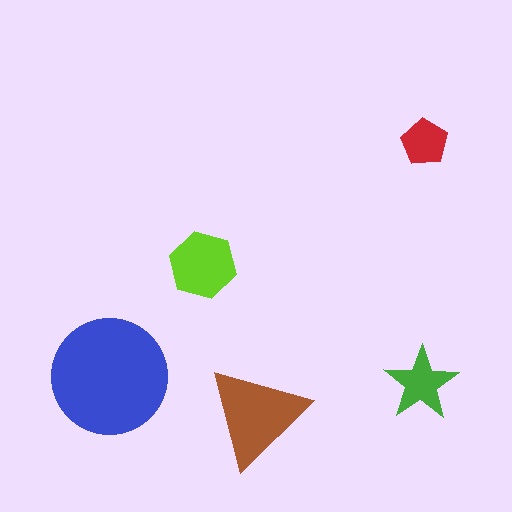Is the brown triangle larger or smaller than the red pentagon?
Larger.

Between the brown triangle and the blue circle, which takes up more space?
The blue circle.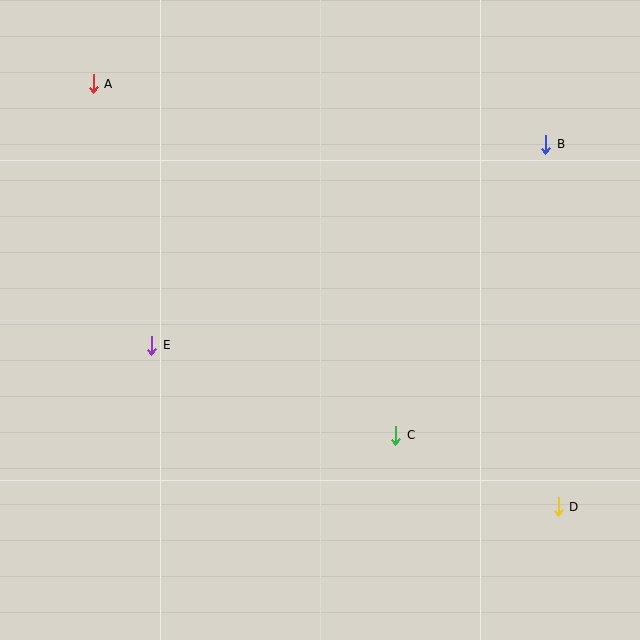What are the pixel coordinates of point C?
Point C is at (396, 435).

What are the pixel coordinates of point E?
Point E is at (152, 345).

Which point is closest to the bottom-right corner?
Point D is closest to the bottom-right corner.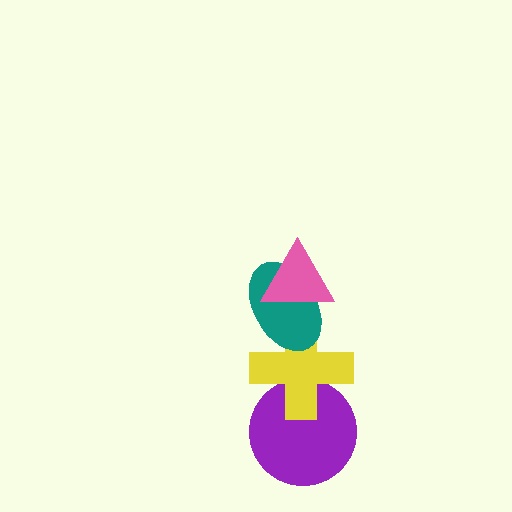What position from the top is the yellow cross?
The yellow cross is 3rd from the top.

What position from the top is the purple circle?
The purple circle is 4th from the top.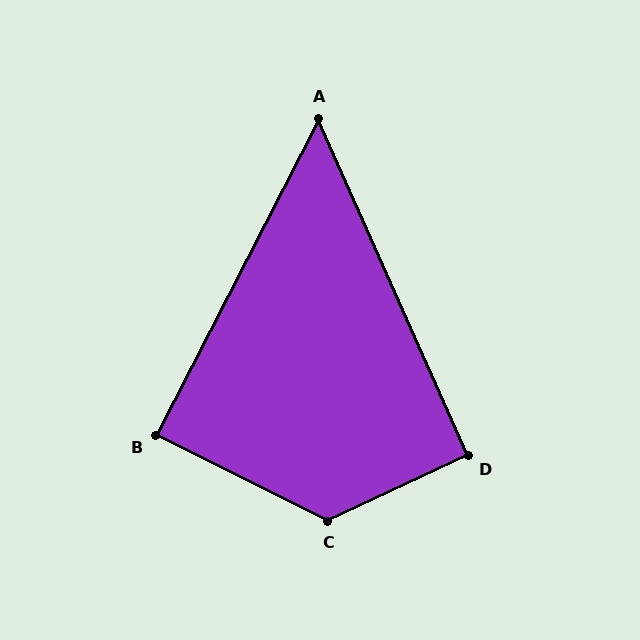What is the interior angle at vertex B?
Approximately 89 degrees (approximately right).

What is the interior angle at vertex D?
Approximately 91 degrees (approximately right).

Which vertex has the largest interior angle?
C, at approximately 129 degrees.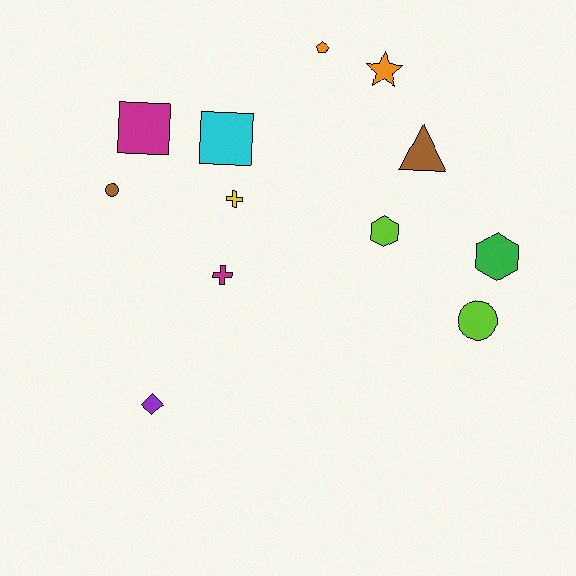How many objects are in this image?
There are 12 objects.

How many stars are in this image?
There is 1 star.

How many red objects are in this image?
There are no red objects.